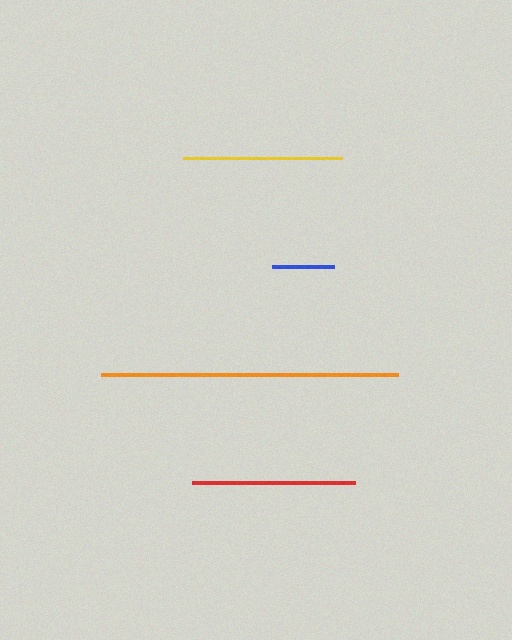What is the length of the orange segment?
The orange segment is approximately 298 pixels long.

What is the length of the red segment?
The red segment is approximately 163 pixels long.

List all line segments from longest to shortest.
From longest to shortest: orange, red, yellow, blue.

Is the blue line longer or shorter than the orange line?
The orange line is longer than the blue line.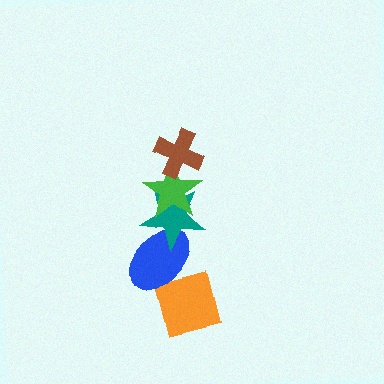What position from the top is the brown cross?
The brown cross is 1st from the top.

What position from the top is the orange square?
The orange square is 5th from the top.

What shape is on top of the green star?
The brown cross is on top of the green star.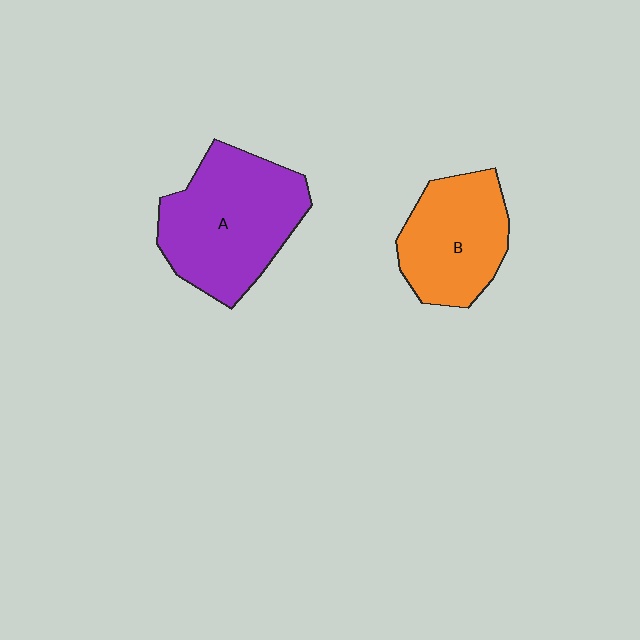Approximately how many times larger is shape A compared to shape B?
Approximately 1.4 times.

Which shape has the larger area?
Shape A (purple).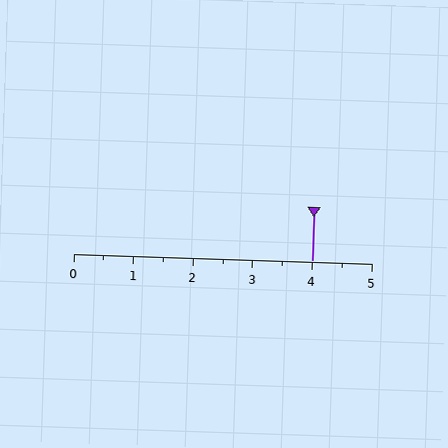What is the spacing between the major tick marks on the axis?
The major ticks are spaced 1 apart.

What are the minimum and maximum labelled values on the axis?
The axis runs from 0 to 5.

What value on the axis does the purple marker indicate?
The marker indicates approximately 4.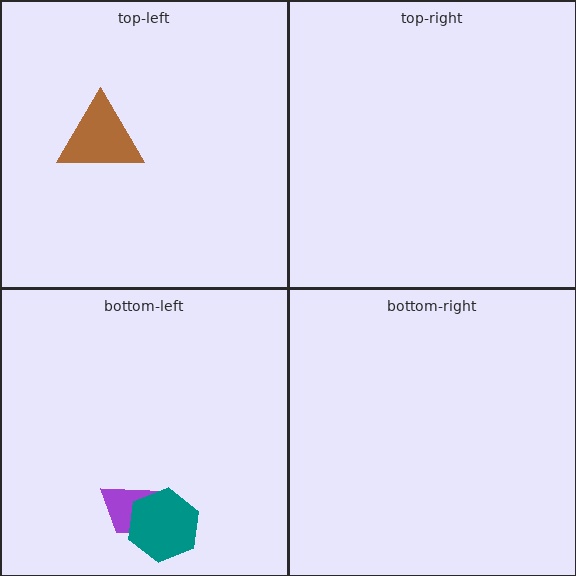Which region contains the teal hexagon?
The bottom-left region.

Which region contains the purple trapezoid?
The bottom-left region.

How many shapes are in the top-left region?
1.